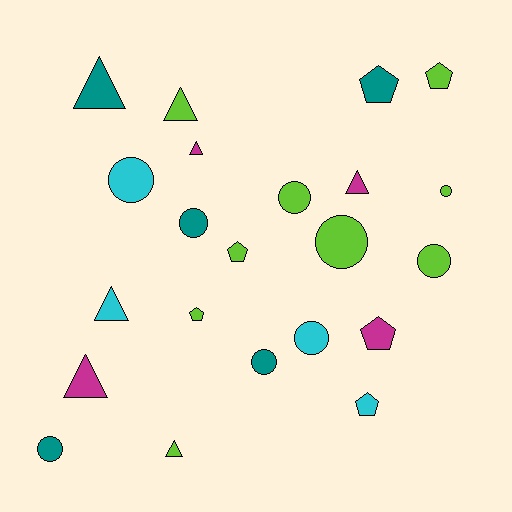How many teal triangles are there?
There is 1 teal triangle.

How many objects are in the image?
There are 22 objects.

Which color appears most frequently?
Lime, with 9 objects.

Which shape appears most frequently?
Circle, with 9 objects.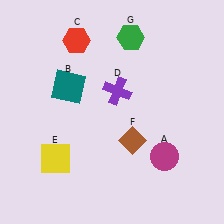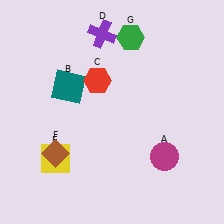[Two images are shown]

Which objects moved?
The objects that moved are: the red hexagon (C), the purple cross (D), the brown diamond (F).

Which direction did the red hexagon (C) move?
The red hexagon (C) moved down.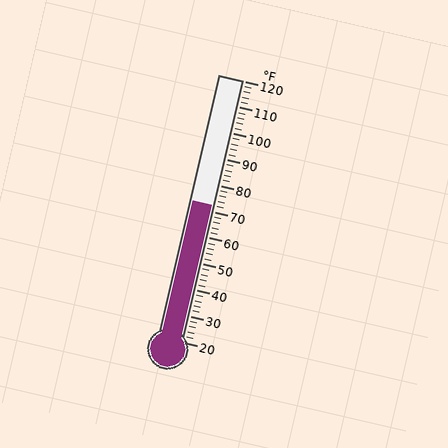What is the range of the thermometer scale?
The thermometer scale ranges from 20°F to 120°F.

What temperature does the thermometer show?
The thermometer shows approximately 72°F.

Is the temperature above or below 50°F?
The temperature is above 50°F.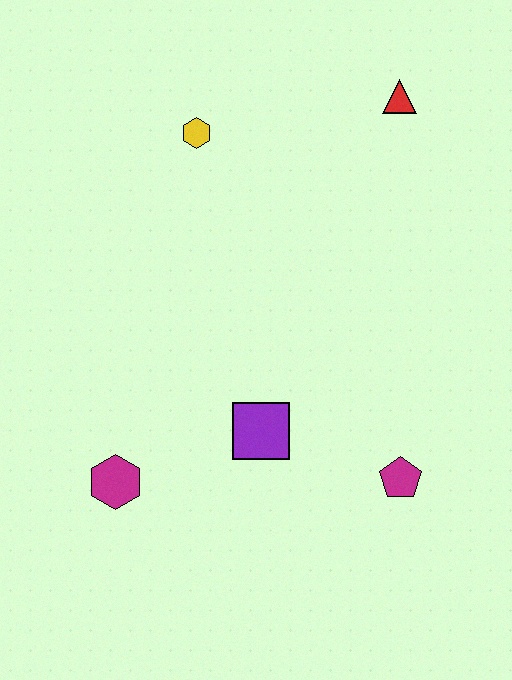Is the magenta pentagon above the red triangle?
No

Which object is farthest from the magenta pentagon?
The yellow hexagon is farthest from the magenta pentagon.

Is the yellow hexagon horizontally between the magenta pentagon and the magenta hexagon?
Yes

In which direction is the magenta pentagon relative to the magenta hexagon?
The magenta pentagon is to the right of the magenta hexagon.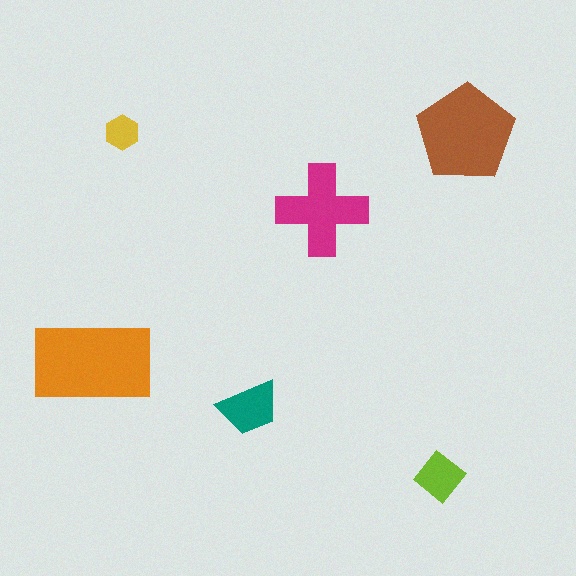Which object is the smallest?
The yellow hexagon.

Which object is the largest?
The orange rectangle.